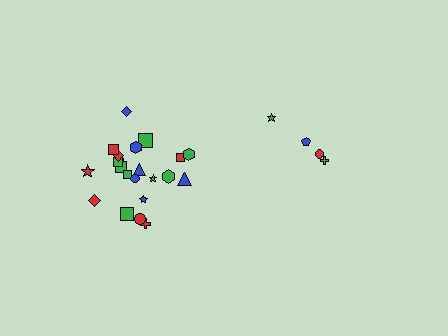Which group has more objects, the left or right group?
The left group.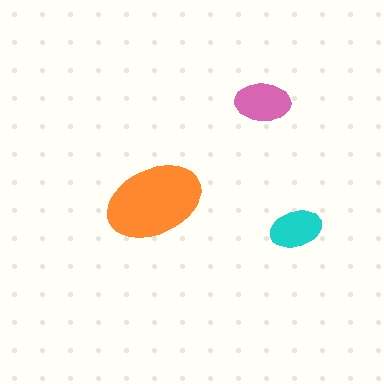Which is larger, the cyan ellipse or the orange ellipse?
The orange one.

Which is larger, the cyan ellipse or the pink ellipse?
The pink one.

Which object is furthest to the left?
The orange ellipse is leftmost.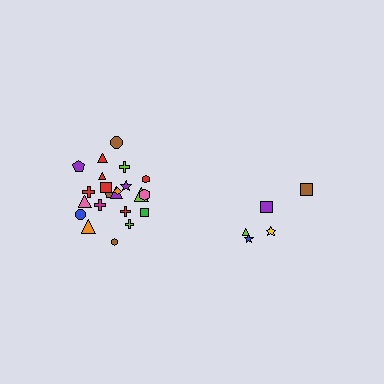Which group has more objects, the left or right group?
The left group.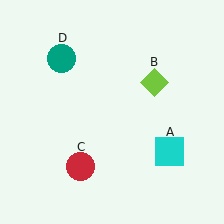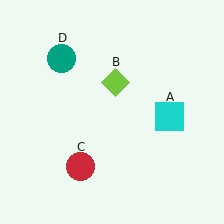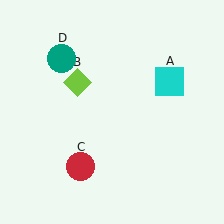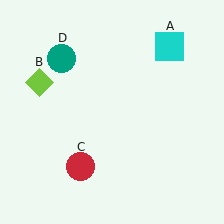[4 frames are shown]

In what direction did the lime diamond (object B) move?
The lime diamond (object B) moved left.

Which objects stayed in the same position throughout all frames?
Red circle (object C) and teal circle (object D) remained stationary.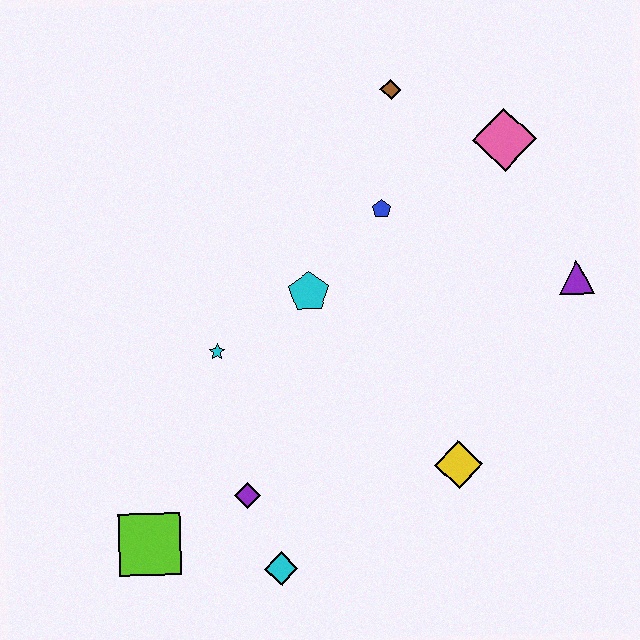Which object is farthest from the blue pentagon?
The lime square is farthest from the blue pentagon.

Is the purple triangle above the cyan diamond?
Yes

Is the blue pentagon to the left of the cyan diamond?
No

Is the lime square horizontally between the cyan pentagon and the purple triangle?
No